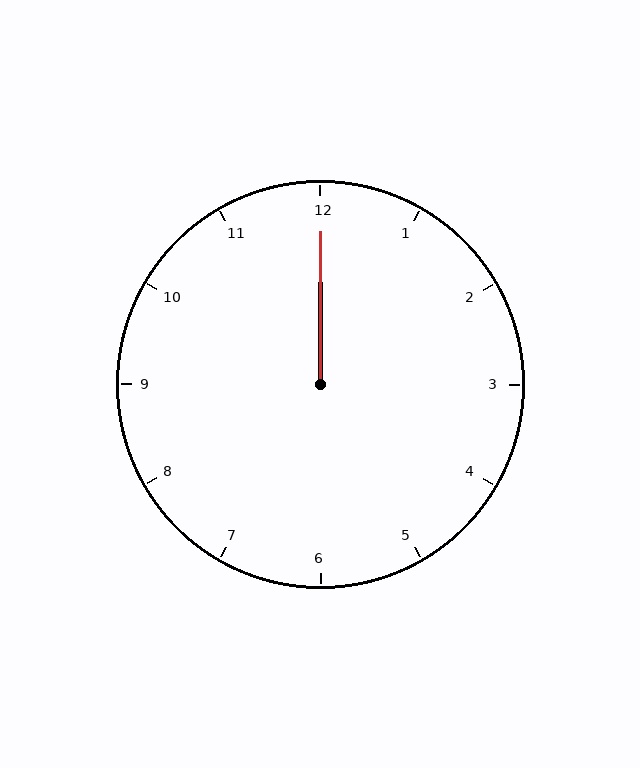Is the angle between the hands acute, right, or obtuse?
It is acute.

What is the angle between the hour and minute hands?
Approximately 0 degrees.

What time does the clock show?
12:00.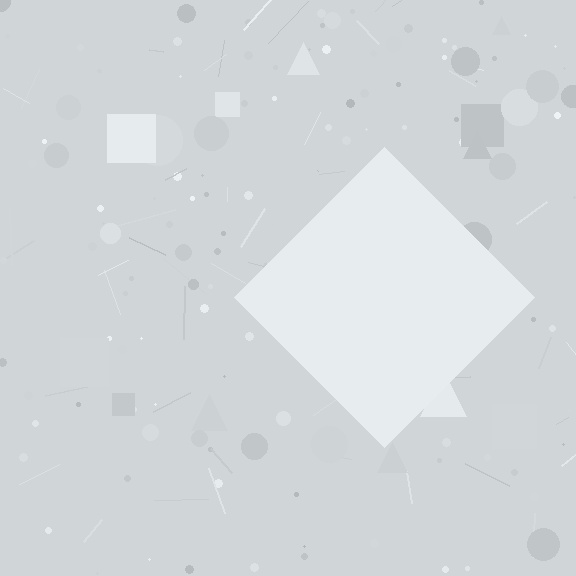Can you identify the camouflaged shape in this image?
The camouflaged shape is a diamond.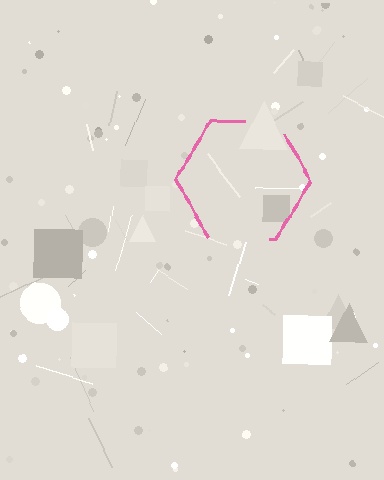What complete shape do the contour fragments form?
The contour fragments form a hexagon.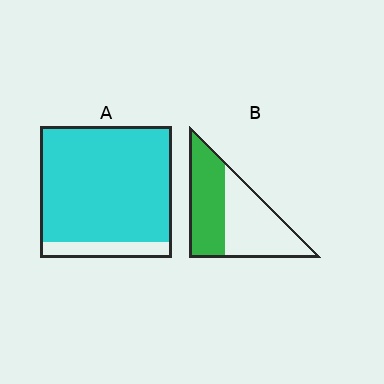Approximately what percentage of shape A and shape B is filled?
A is approximately 90% and B is approximately 45%.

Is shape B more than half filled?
Roughly half.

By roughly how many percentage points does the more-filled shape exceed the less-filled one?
By roughly 40 percentage points (A over B).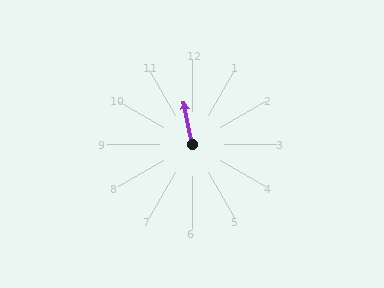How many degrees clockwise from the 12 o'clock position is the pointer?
Approximately 348 degrees.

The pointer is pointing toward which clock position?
Roughly 12 o'clock.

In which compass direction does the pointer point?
North.